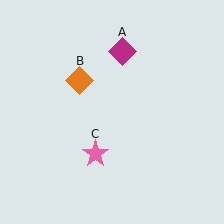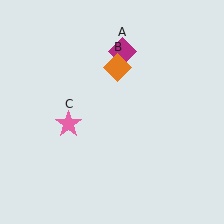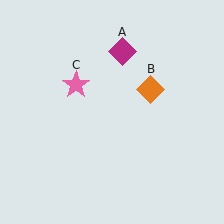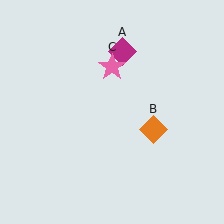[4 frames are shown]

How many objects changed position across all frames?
2 objects changed position: orange diamond (object B), pink star (object C).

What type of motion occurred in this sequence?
The orange diamond (object B), pink star (object C) rotated clockwise around the center of the scene.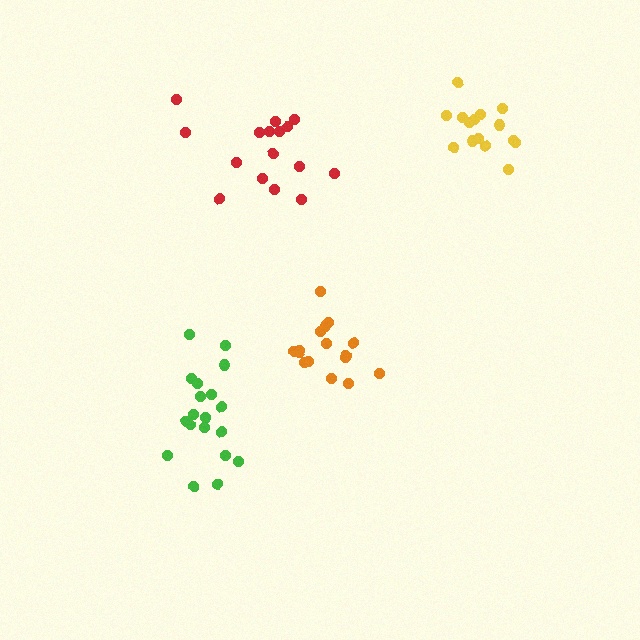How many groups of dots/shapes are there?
There are 4 groups.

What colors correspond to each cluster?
The clusters are colored: orange, yellow, green, red.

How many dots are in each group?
Group 1: 16 dots, Group 2: 15 dots, Group 3: 19 dots, Group 4: 16 dots (66 total).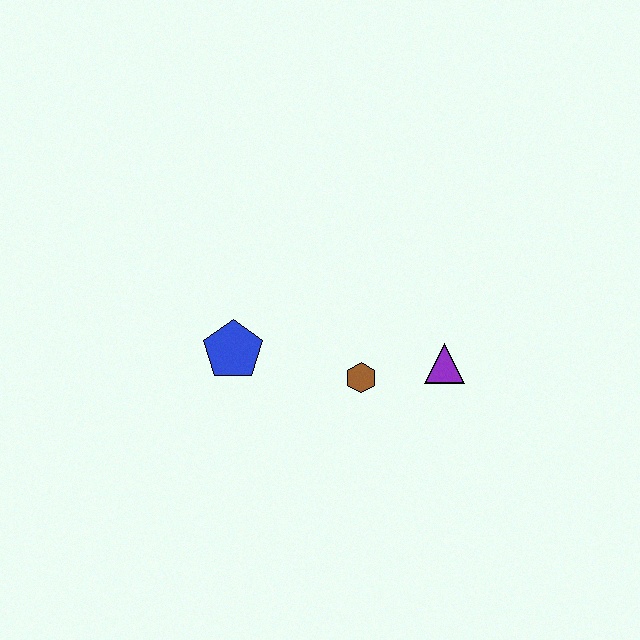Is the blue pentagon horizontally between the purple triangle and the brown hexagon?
No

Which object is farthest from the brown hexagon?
The blue pentagon is farthest from the brown hexagon.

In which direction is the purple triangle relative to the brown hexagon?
The purple triangle is to the right of the brown hexagon.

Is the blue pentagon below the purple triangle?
No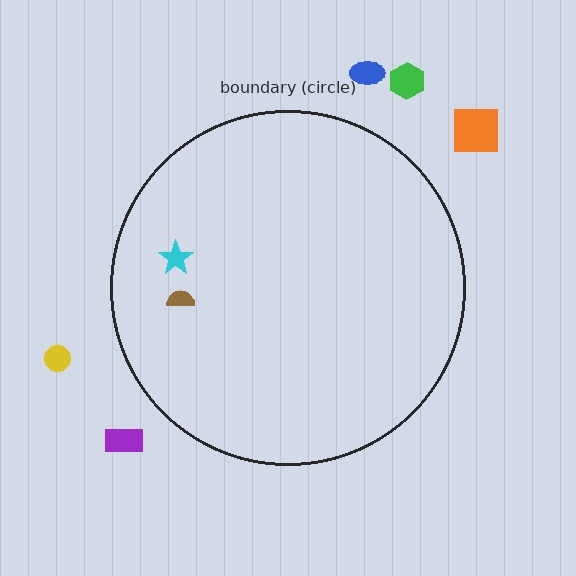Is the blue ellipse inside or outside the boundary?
Outside.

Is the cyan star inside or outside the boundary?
Inside.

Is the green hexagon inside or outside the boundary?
Outside.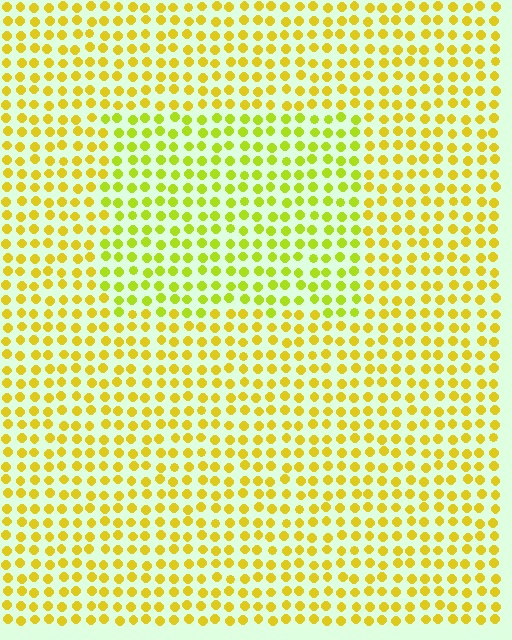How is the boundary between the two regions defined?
The boundary is defined purely by a slight shift in hue (about 24 degrees). Spacing, size, and orientation are identical on both sides.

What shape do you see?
I see a rectangle.